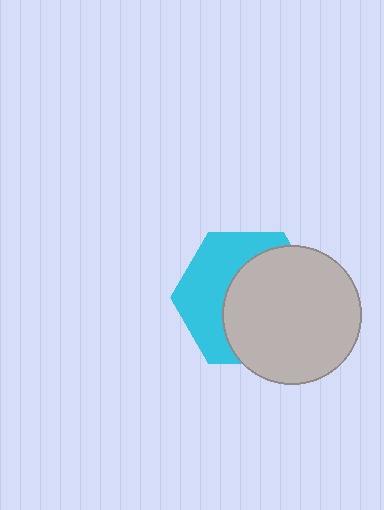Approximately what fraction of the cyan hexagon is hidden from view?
Roughly 56% of the cyan hexagon is hidden behind the light gray circle.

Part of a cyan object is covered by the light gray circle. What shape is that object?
It is a hexagon.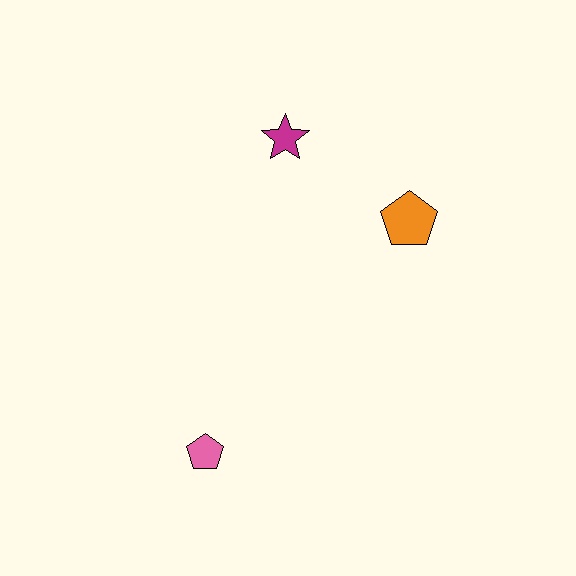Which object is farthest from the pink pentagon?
The magenta star is farthest from the pink pentagon.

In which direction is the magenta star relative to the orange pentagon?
The magenta star is to the left of the orange pentagon.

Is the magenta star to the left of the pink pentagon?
No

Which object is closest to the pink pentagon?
The orange pentagon is closest to the pink pentagon.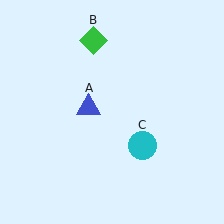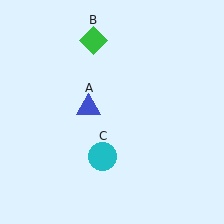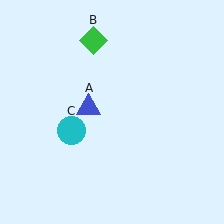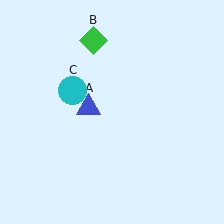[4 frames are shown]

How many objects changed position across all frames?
1 object changed position: cyan circle (object C).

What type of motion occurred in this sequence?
The cyan circle (object C) rotated clockwise around the center of the scene.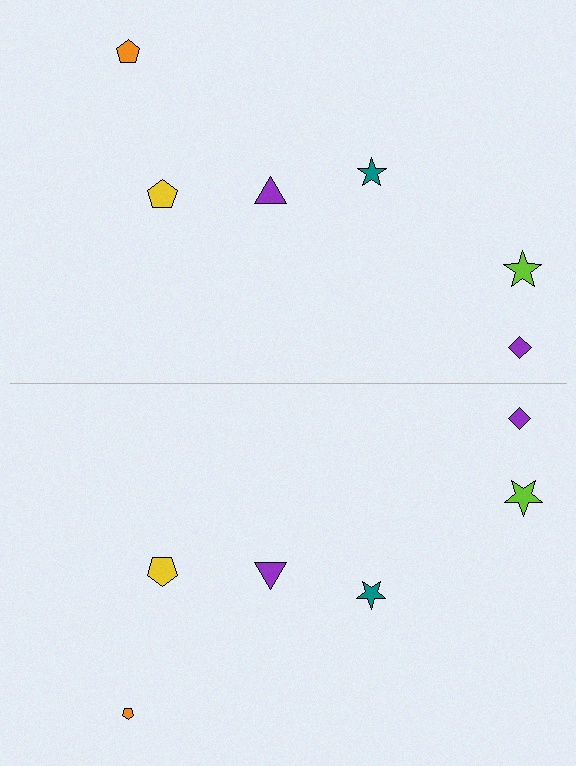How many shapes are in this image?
There are 12 shapes in this image.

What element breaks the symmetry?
The orange pentagon on the bottom side has a different size than its mirror counterpart.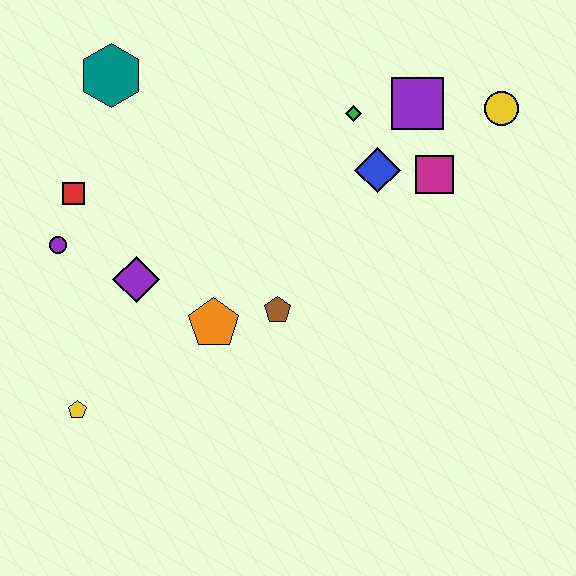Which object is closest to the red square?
The purple circle is closest to the red square.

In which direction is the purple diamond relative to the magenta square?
The purple diamond is to the left of the magenta square.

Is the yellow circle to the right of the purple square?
Yes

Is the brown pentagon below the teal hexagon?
Yes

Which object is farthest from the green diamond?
The yellow pentagon is farthest from the green diamond.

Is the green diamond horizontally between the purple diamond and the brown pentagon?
No